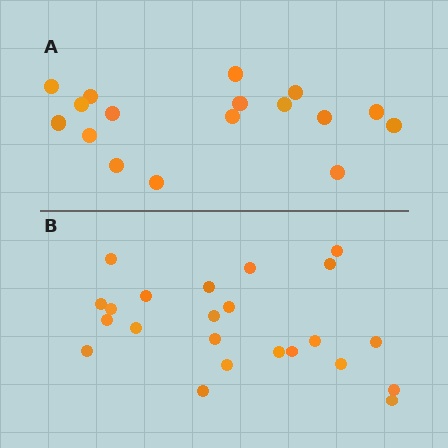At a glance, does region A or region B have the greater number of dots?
Region B (the bottom region) has more dots.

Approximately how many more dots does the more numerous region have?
Region B has about 6 more dots than region A.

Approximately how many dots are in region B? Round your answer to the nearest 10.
About 20 dots. (The exact count is 23, which rounds to 20.)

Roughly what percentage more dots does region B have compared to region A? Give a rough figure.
About 35% more.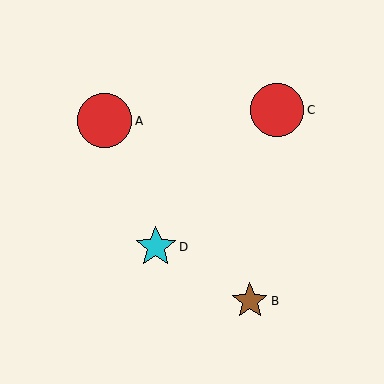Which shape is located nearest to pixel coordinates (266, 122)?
The red circle (labeled C) at (277, 110) is nearest to that location.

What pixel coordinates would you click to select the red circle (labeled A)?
Click at (105, 121) to select the red circle A.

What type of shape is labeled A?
Shape A is a red circle.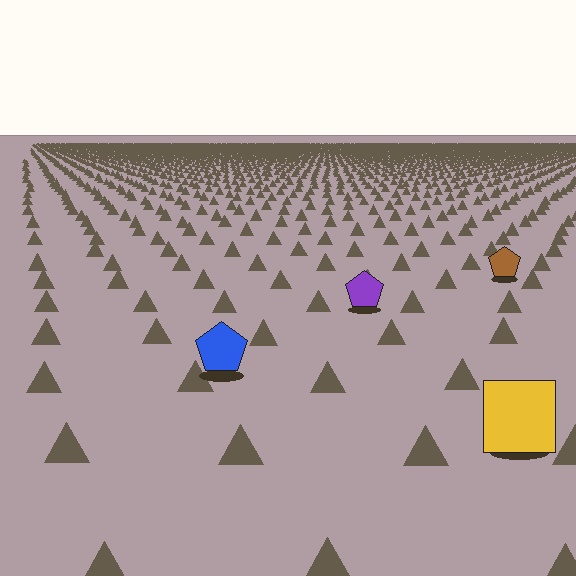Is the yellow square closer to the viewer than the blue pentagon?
Yes. The yellow square is closer — you can tell from the texture gradient: the ground texture is coarser near it.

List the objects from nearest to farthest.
From nearest to farthest: the yellow square, the blue pentagon, the purple pentagon, the brown pentagon.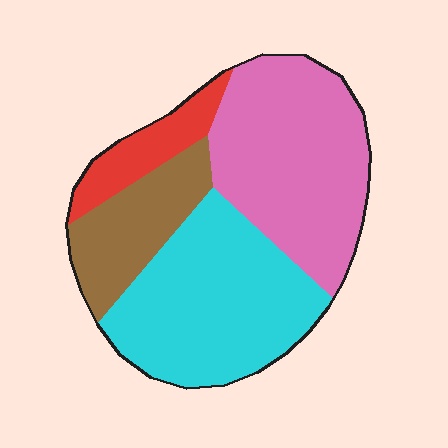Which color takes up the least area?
Red, at roughly 10%.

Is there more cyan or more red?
Cyan.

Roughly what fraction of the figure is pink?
Pink covers roughly 35% of the figure.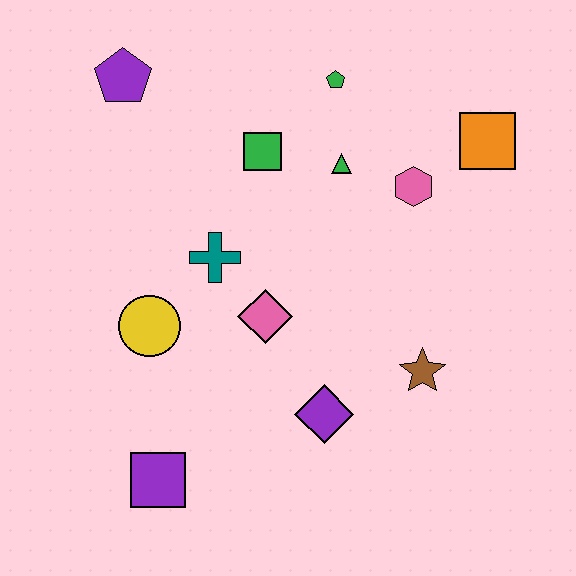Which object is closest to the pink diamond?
The teal cross is closest to the pink diamond.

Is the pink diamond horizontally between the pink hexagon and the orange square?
No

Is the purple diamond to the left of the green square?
No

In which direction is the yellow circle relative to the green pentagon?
The yellow circle is below the green pentagon.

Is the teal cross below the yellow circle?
No